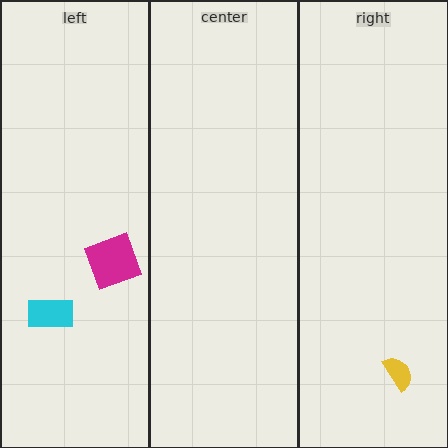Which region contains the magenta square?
The left region.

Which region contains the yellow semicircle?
The right region.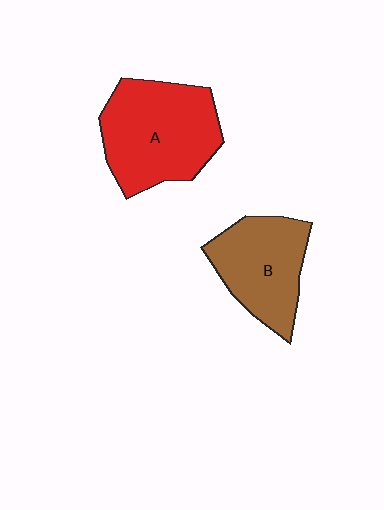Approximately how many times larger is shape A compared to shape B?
Approximately 1.3 times.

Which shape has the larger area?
Shape A (red).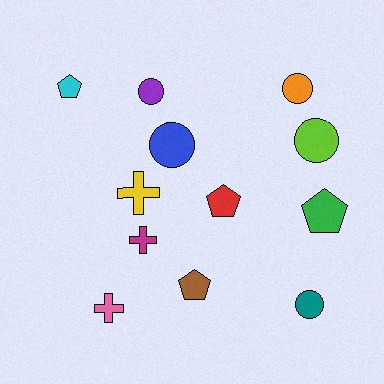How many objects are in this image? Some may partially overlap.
There are 12 objects.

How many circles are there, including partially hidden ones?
There are 5 circles.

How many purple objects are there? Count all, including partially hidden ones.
There is 1 purple object.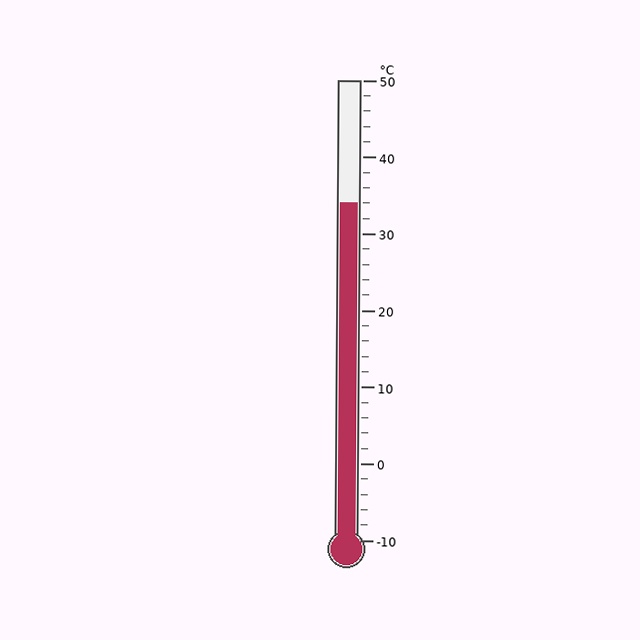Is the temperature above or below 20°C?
The temperature is above 20°C.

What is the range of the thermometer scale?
The thermometer scale ranges from -10°C to 50°C.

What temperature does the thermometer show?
The thermometer shows approximately 34°C.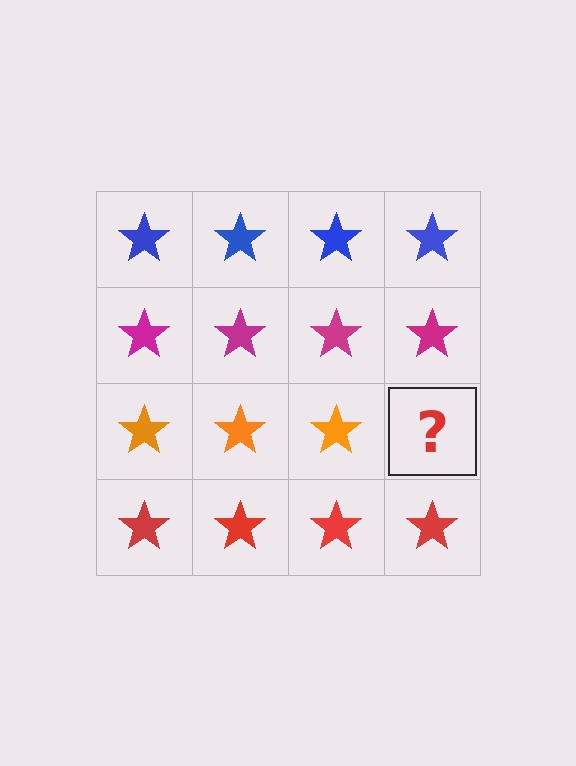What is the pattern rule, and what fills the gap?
The rule is that each row has a consistent color. The gap should be filled with an orange star.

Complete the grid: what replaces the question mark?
The question mark should be replaced with an orange star.